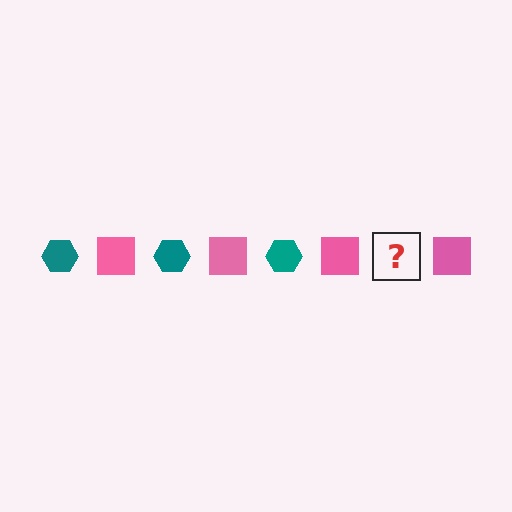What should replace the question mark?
The question mark should be replaced with a teal hexagon.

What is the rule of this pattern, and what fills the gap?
The rule is that the pattern alternates between teal hexagon and pink square. The gap should be filled with a teal hexagon.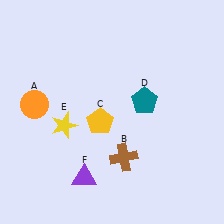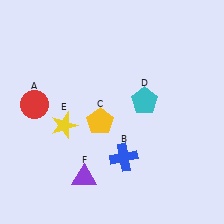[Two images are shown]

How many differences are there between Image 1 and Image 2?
There are 3 differences between the two images.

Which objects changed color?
A changed from orange to red. B changed from brown to blue. D changed from teal to cyan.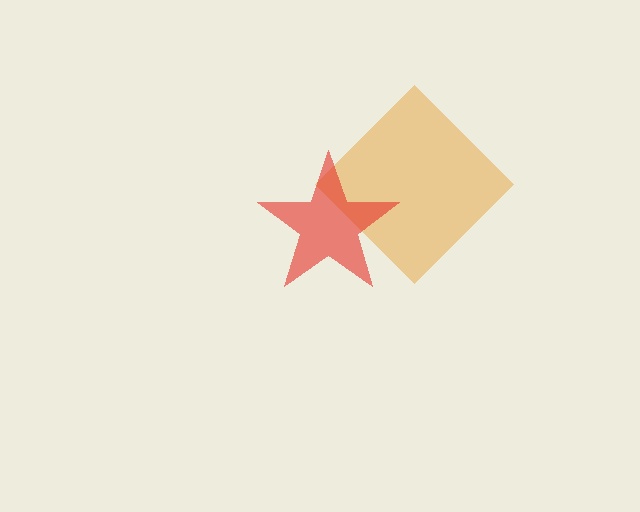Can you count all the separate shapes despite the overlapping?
Yes, there are 2 separate shapes.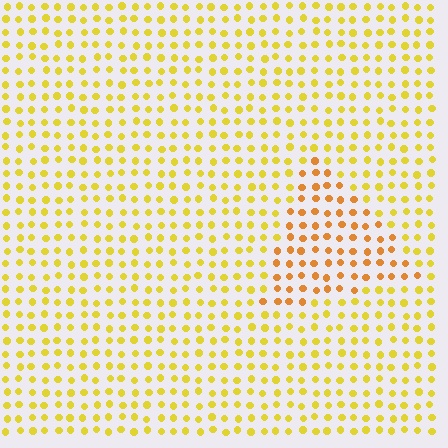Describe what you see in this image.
The image is filled with small yellow elements in a uniform arrangement. A triangle-shaped region is visible where the elements are tinted to a slightly different hue, forming a subtle color boundary.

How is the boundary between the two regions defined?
The boundary is defined purely by a slight shift in hue (about 27 degrees). Spacing, size, and orientation are identical on both sides.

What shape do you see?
I see a triangle.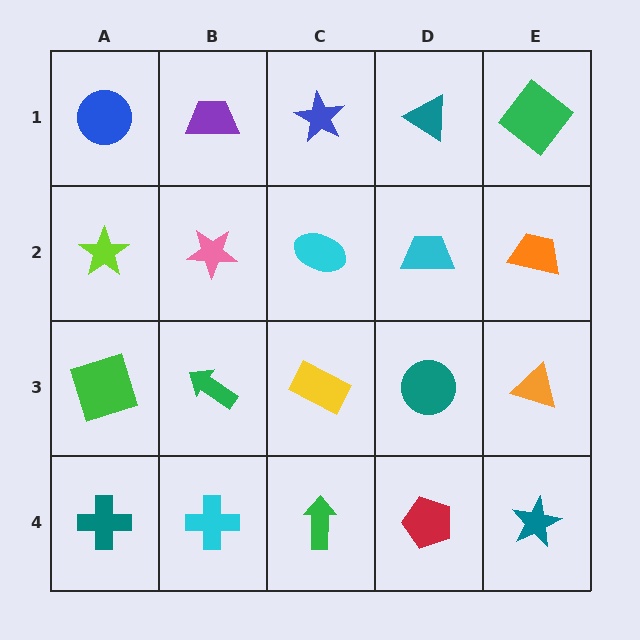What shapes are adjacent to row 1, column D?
A cyan trapezoid (row 2, column D), a blue star (row 1, column C), a green diamond (row 1, column E).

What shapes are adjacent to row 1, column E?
An orange trapezoid (row 2, column E), a teal triangle (row 1, column D).